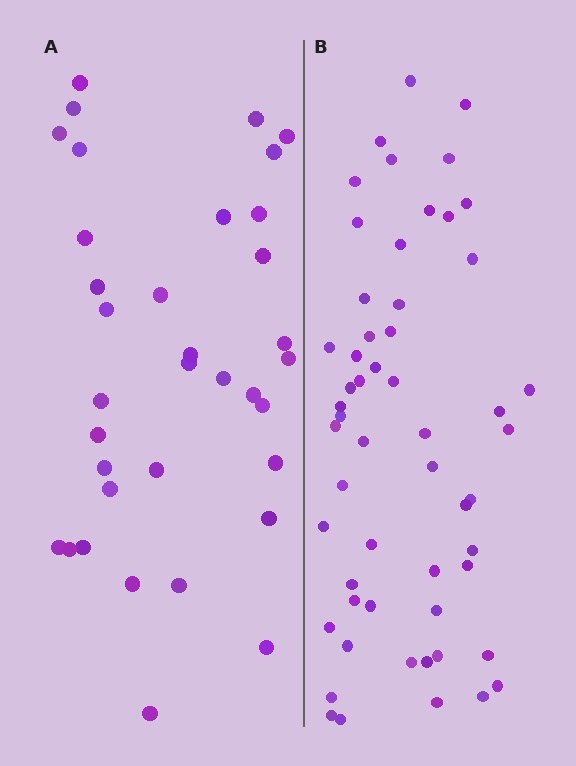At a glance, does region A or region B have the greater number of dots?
Region B (the right region) has more dots.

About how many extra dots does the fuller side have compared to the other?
Region B has approximately 20 more dots than region A.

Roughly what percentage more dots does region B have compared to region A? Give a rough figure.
About 55% more.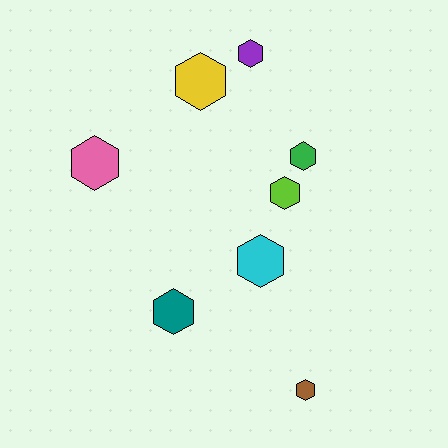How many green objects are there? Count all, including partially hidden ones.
There is 1 green object.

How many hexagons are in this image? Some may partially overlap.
There are 8 hexagons.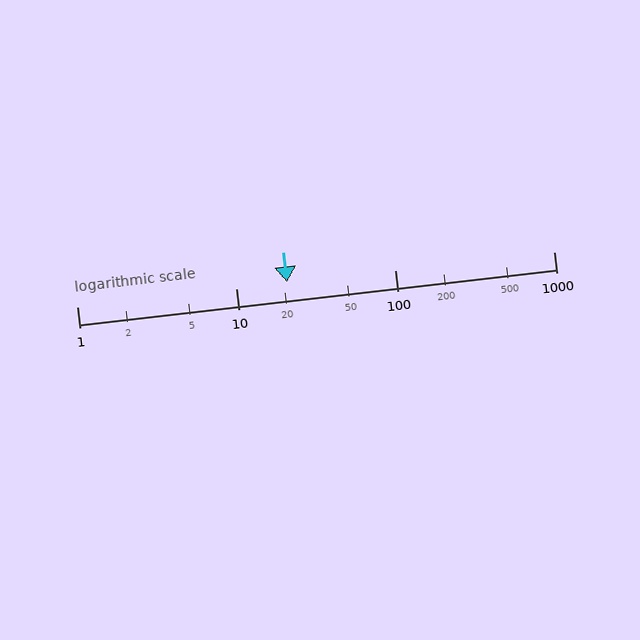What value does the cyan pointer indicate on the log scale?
The pointer indicates approximately 21.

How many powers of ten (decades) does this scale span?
The scale spans 3 decades, from 1 to 1000.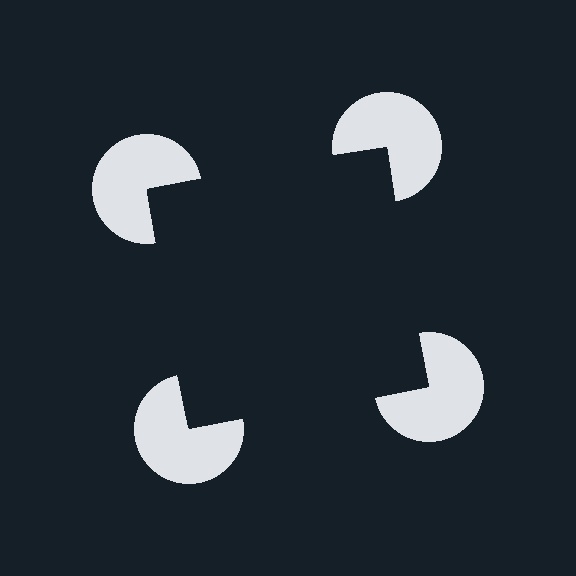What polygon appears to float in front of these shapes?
An illusory square — its edges are inferred from the aligned wedge cuts in the pac-man discs, not physically drawn.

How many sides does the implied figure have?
4 sides.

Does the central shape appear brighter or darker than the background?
It typically appears slightly darker than the background, even though no actual brightness change is drawn.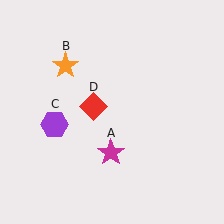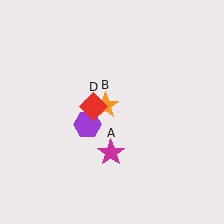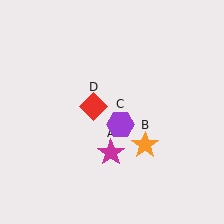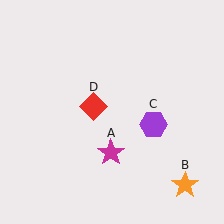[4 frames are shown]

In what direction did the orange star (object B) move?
The orange star (object B) moved down and to the right.